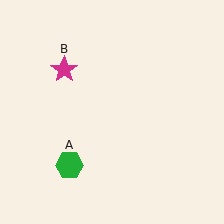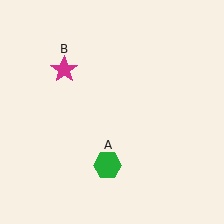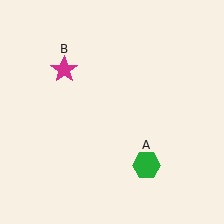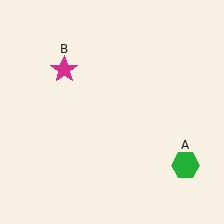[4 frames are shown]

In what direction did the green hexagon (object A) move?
The green hexagon (object A) moved right.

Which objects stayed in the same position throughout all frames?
Magenta star (object B) remained stationary.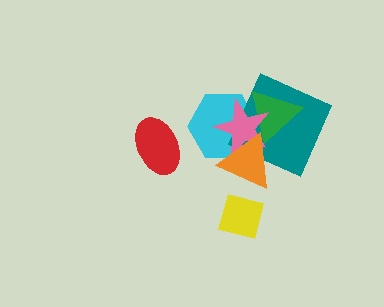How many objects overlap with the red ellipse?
0 objects overlap with the red ellipse.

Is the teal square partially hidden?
Yes, it is partially covered by another shape.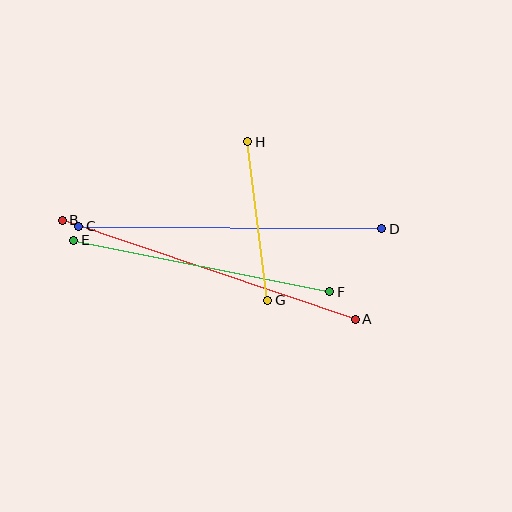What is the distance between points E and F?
The distance is approximately 261 pixels.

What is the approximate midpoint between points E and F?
The midpoint is at approximately (202, 266) pixels.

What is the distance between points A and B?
The distance is approximately 309 pixels.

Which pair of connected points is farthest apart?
Points A and B are farthest apart.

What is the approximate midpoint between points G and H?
The midpoint is at approximately (258, 221) pixels.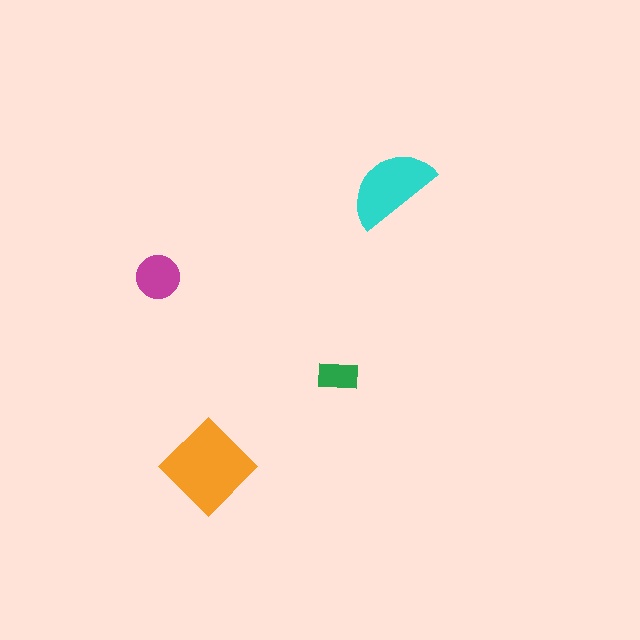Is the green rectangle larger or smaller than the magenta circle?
Smaller.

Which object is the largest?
The orange diamond.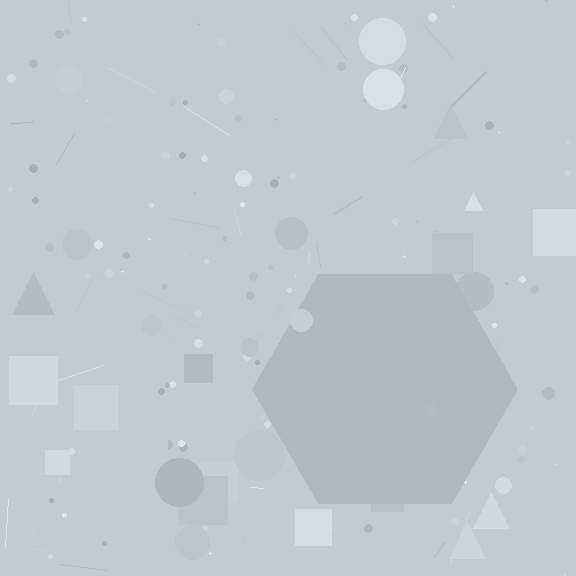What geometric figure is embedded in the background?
A hexagon is embedded in the background.